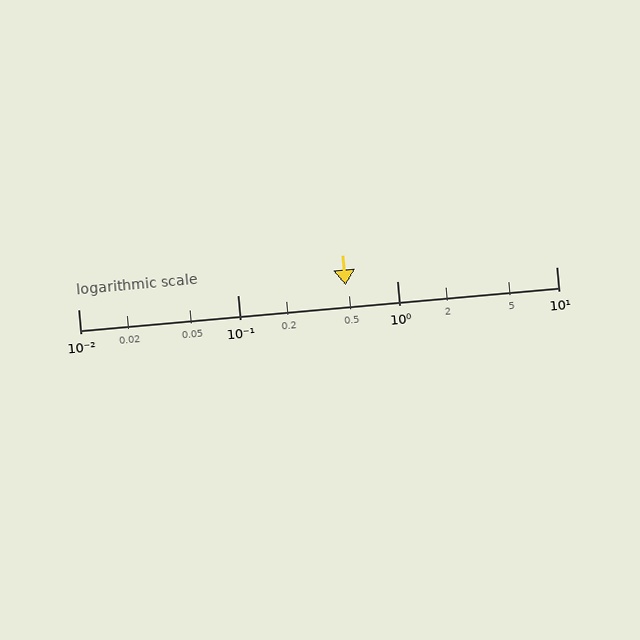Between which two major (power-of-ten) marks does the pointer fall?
The pointer is between 0.1 and 1.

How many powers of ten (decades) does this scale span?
The scale spans 3 decades, from 0.01 to 10.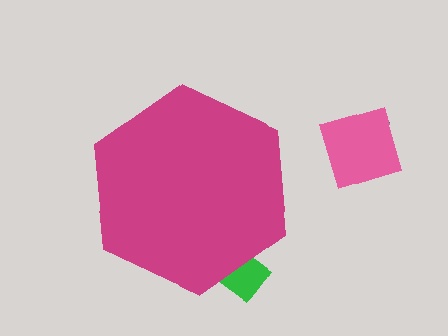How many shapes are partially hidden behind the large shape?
1 shape is partially hidden.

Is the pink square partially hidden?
No, the pink square is fully visible.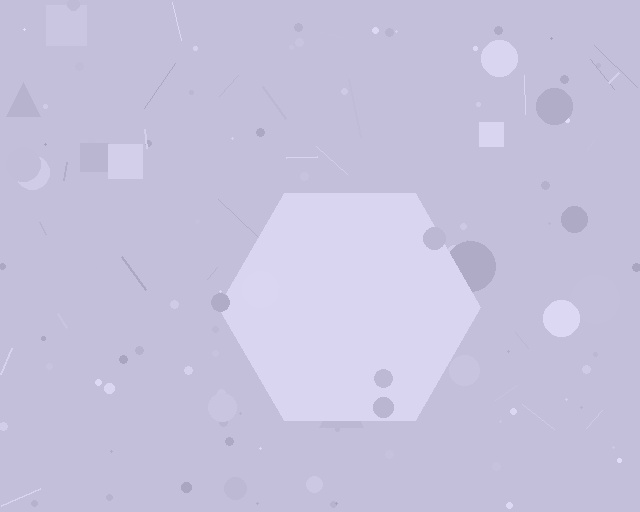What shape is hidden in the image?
A hexagon is hidden in the image.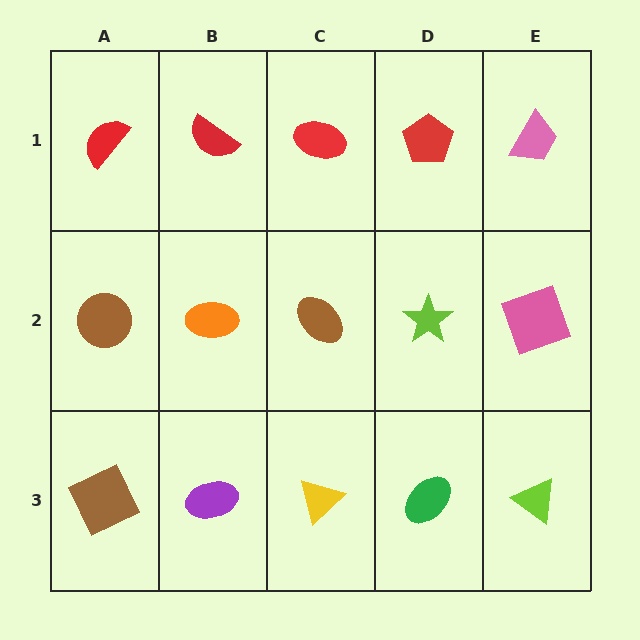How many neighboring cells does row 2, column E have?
3.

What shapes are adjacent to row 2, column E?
A pink trapezoid (row 1, column E), a lime triangle (row 3, column E), a lime star (row 2, column D).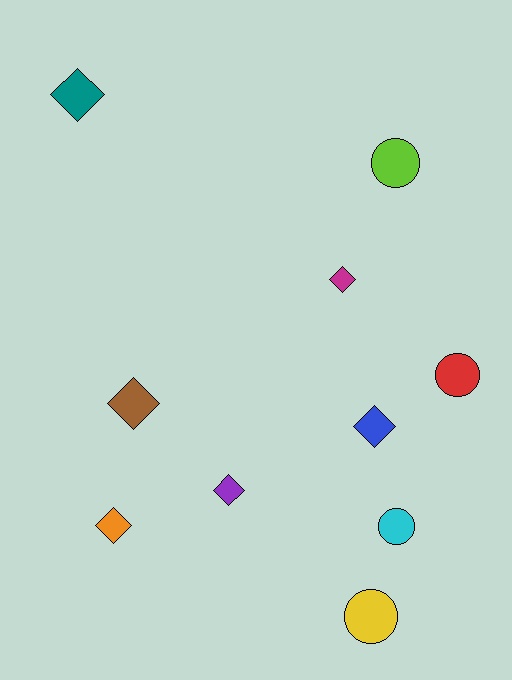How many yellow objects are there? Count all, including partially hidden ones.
There is 1 yellow object.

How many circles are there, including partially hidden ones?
There are 4 circles.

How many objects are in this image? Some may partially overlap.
There are 10 objects.